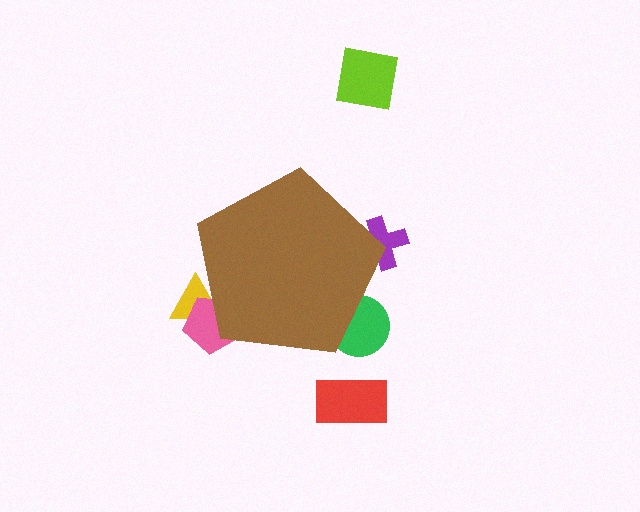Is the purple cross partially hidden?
Yes, the purple cross is partially hidden behind the brown pentagon.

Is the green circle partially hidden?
Yes, the green circle is partially hidden behind the brown pentagon.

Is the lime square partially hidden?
No, the lime square is fully visible.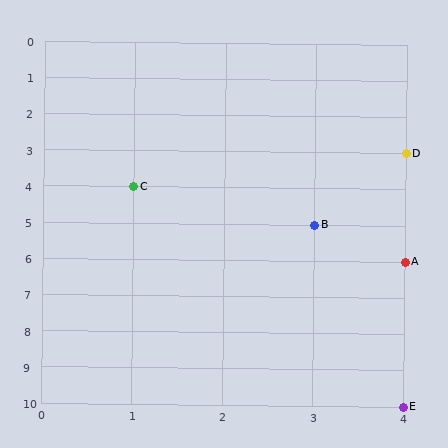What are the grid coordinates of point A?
Point A is at grid coordinates (4, 6).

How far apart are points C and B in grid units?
Points C and B are 2 columns and 1 row apart (about 2.2 grid units diagonally).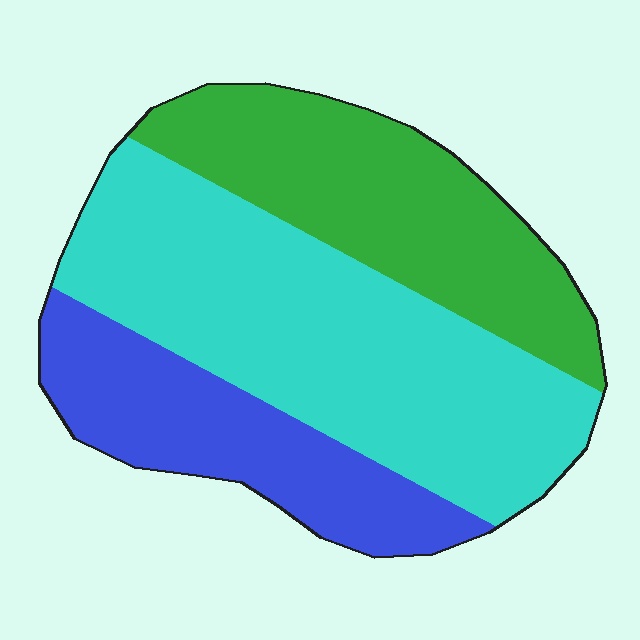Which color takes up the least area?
Blue, at roughly 25%.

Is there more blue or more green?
Green.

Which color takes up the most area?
Cyan, at roughly 45%.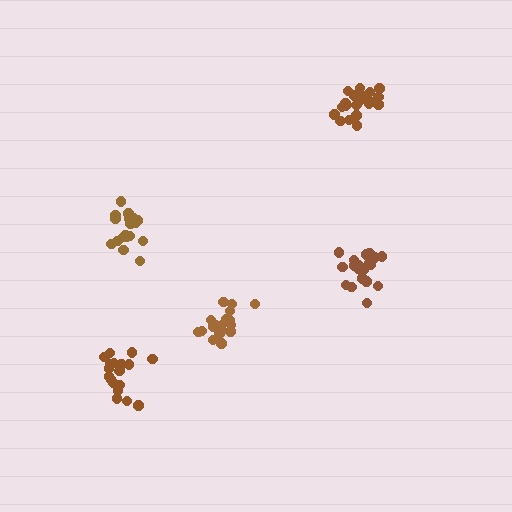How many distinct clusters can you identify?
There are 5 distinct clusters.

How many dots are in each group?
Group 1: 18 dots, Group 2: 18 dots, Group 3: 20 dots, Group 4: 21 dots, Group 5: 18 dots (95 total).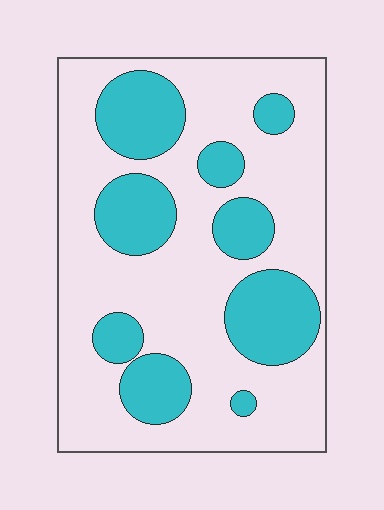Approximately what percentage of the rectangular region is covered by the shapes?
Approximately 30%.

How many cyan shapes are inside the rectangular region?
9.